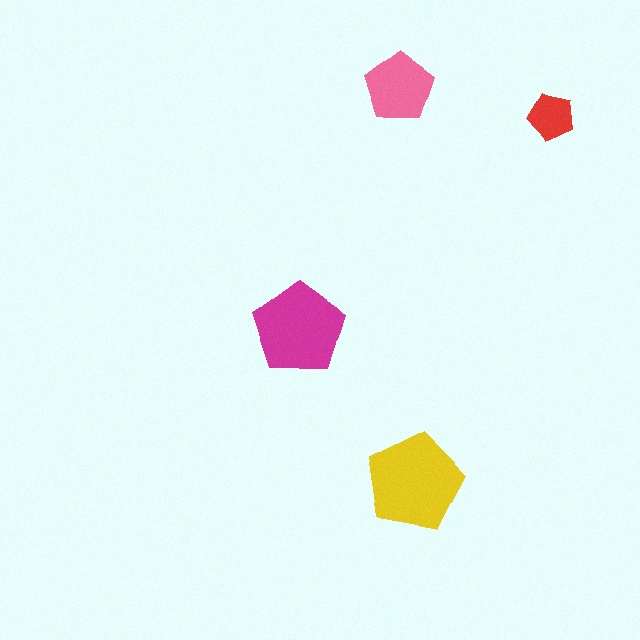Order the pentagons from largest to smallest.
the yellow one, the magenta one, the pink one, the red one.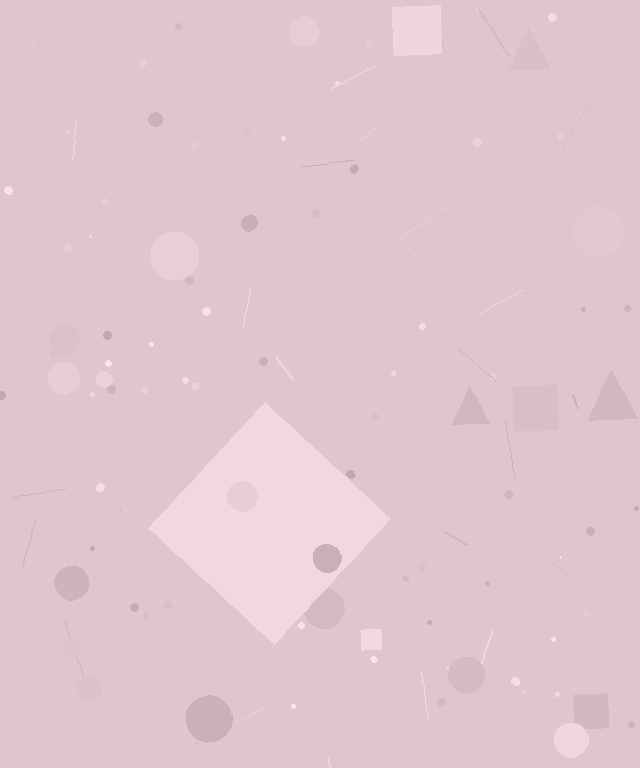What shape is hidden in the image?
A diamond is hidden in the image.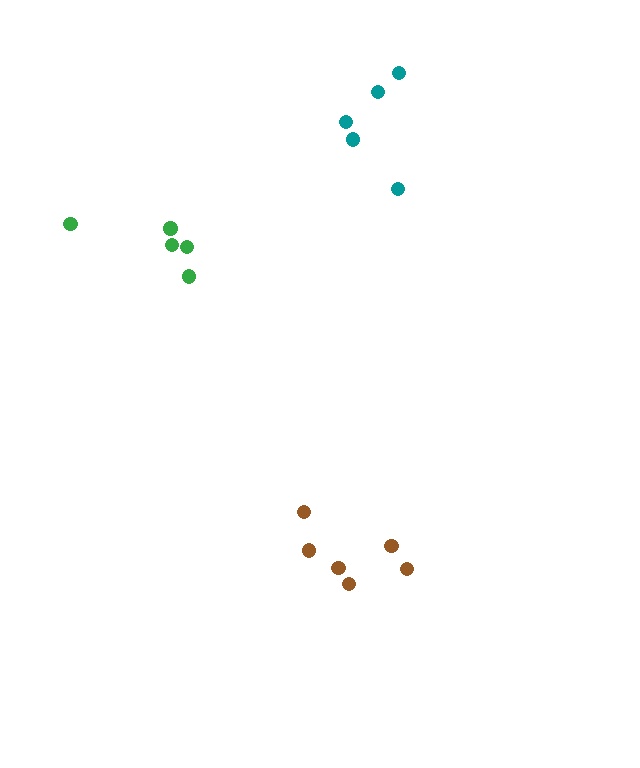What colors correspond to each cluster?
The clusters are colored: green, brown, teal.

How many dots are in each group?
Group 1: 5 dots, Group 2: 6 dots, Group 3: 5 dots (16 total).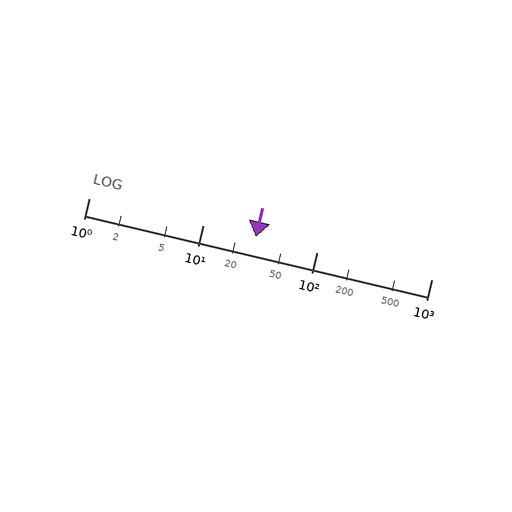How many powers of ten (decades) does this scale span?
The scale spans 3 decades, from 1 to 1000.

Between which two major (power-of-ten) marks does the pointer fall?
The pointer is between 10 and 100.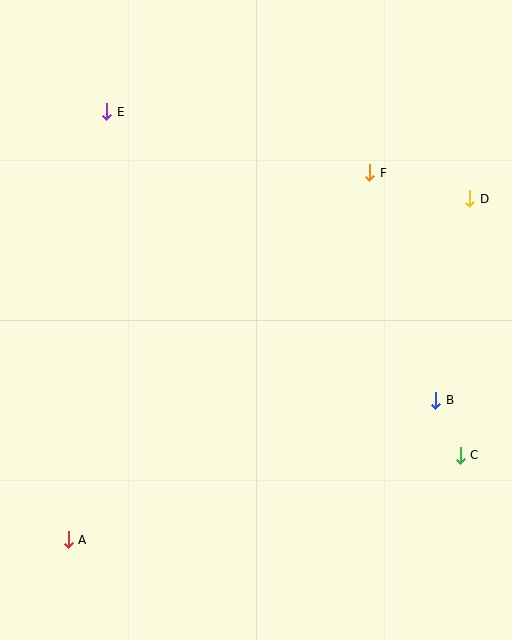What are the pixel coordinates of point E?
Point E is at (107, 112).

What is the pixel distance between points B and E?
The distance between B and E is 438 pixels.